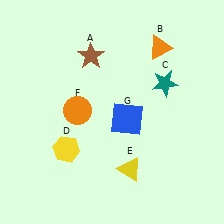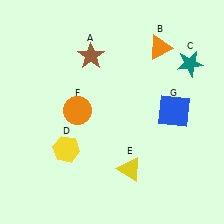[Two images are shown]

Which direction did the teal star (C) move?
The teal star (C) moved right.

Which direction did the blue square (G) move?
The blue square (G) moved right.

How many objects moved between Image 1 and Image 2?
2 objects moved between the two images.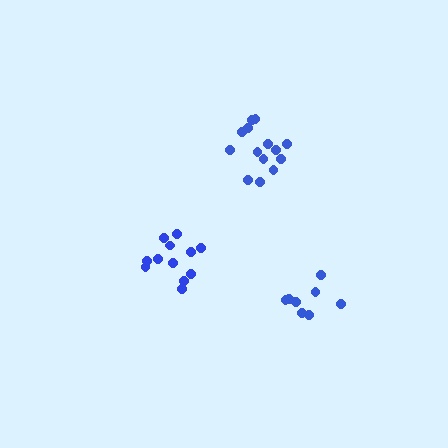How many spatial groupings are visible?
There are 3 spatial groupings.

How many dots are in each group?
Group 1: 14 dots, Group 2: 12 dots, Group 3: 8 dots (34 total).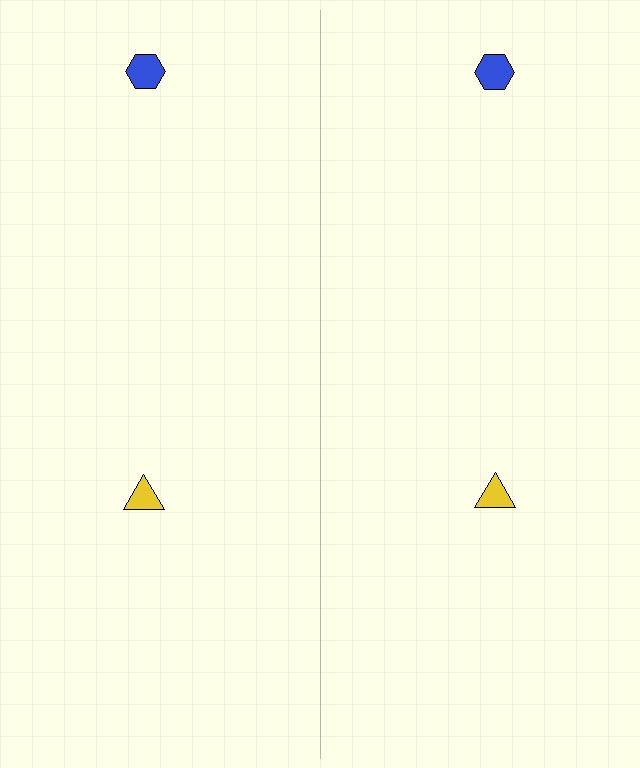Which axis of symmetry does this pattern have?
The pattern has a vertical axis of symmetry running through the center of the image.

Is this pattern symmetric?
Yes, this pattern has bilateral (reflection) symmetry.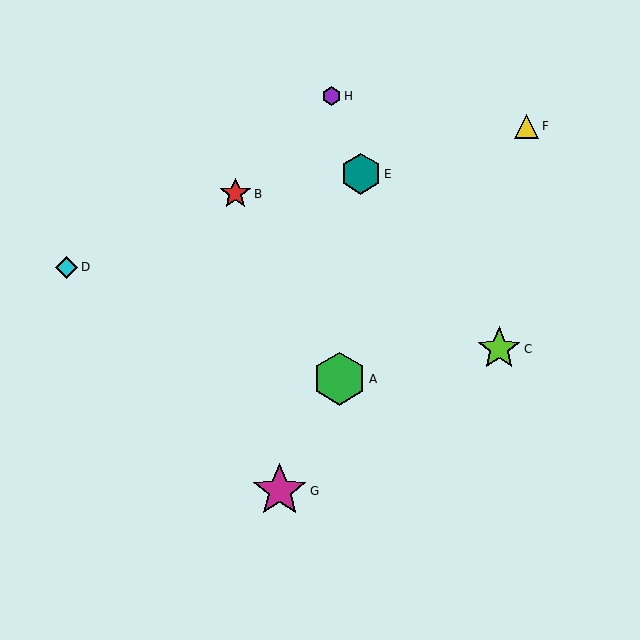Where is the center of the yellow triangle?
The center of the yellow triangle is at (527, 126).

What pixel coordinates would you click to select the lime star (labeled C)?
Click at (499, 349) to select the lime star C.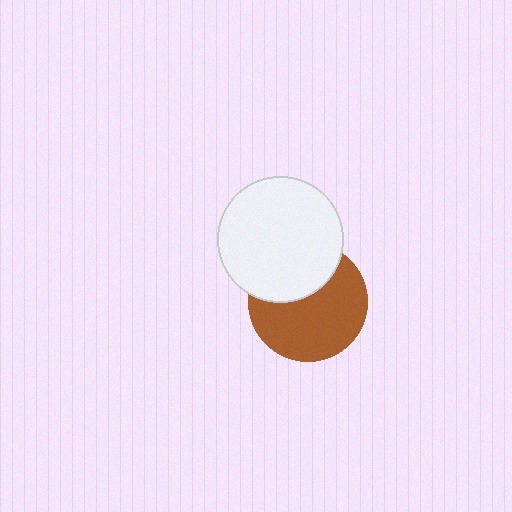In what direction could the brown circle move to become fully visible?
The brown circle could move down. That would shift it out from behind the white circle entirely.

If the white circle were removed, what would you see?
You would see the complete brown circle.